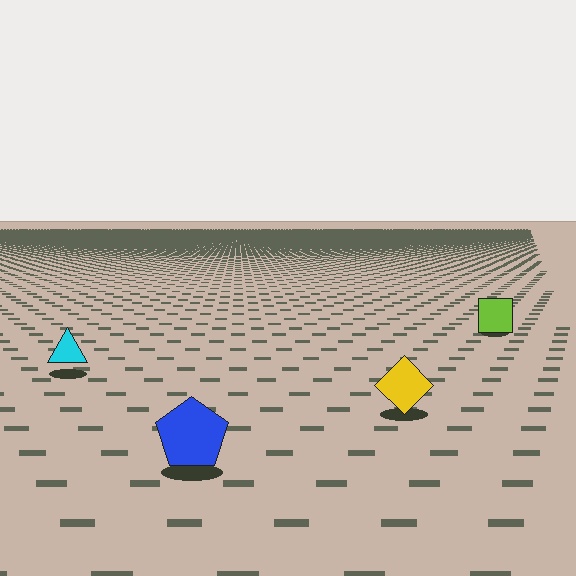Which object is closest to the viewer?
The blue pentagon is closest. The texture marks near it are larger and more spread out.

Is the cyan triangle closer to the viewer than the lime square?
Yes. The cyan triangle is closer — you can tell from the texture gradient: the ground texture is coarser near it.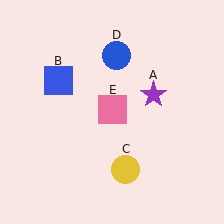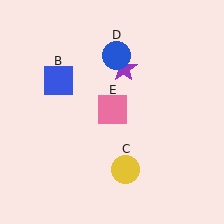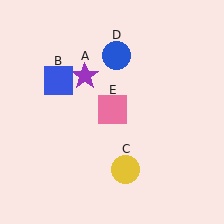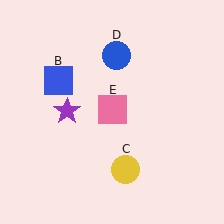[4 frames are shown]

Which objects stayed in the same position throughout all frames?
Blue square (object B) and yellow circle (object C) and blue circle (object D) and pink square (object E) remained stationary.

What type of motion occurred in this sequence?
The purple star (object A) rotated counterclockwise around the center of the scene.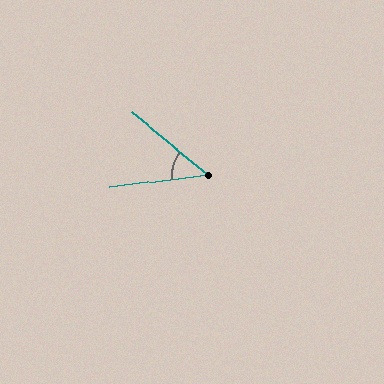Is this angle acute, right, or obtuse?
It is acute.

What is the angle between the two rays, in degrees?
Approximately 47 degrees.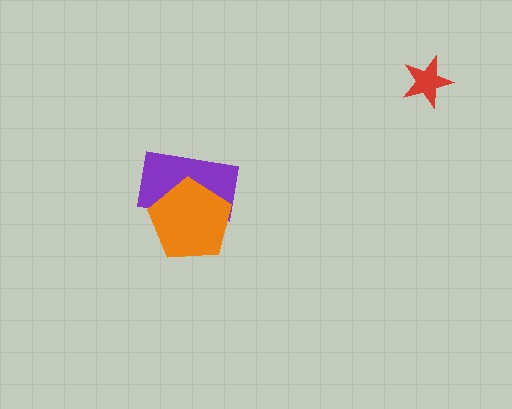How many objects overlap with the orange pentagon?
1 object overlaps with the orange pentagon.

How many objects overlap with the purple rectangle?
1 object overlaps with the purple rectangle.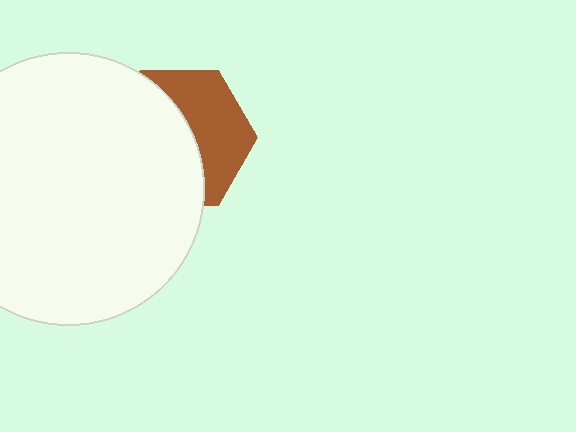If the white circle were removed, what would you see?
You would see the complete brown hexagon.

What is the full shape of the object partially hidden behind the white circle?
The partially hidden object is a brown hexagon.